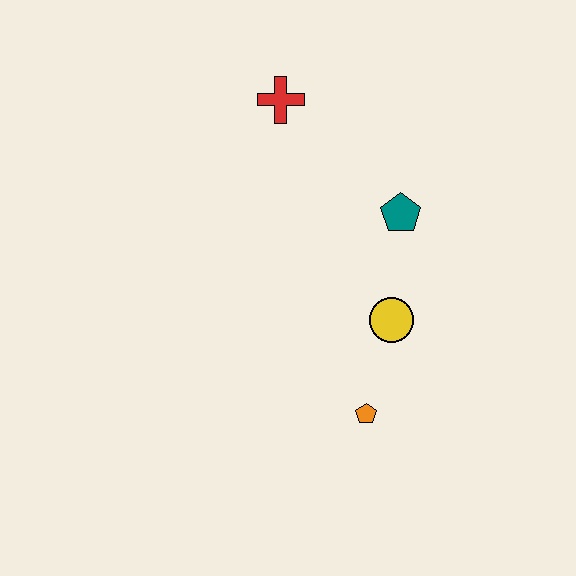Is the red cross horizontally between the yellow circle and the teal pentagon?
No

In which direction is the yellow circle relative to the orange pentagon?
The yellow circle is above the orange pentagon.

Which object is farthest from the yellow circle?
The red cross is farthest from the yellow circle.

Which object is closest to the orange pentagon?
The yellow circle is closest to the orange pentagon.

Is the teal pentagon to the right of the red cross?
Yes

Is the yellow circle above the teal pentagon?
No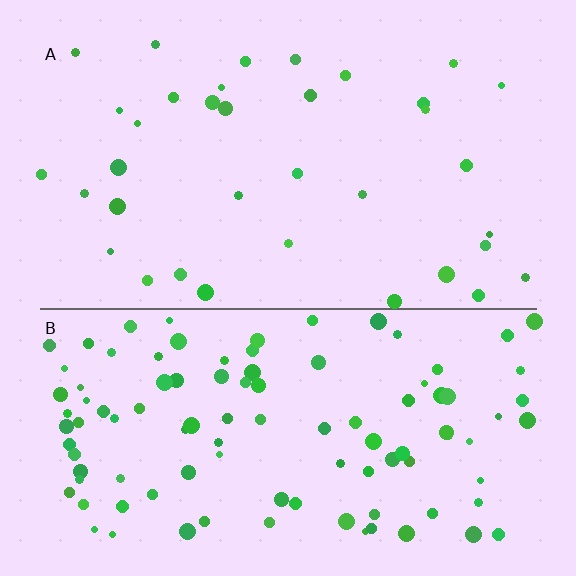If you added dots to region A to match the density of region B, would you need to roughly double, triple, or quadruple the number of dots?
Approximately triple.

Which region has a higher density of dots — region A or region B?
B (the bottom).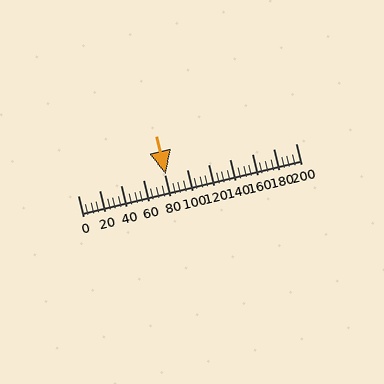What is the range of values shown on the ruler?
The ruler shows values from 0 to 200.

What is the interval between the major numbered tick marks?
The major tick marks are spaced 20 units apart.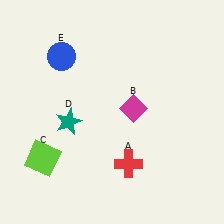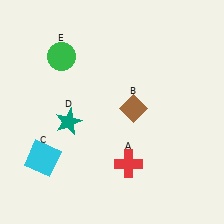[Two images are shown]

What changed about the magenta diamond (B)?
In Image 1, B is magenta. In Image 2, it changed to brown.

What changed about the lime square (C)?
In Image 1, C is lime. In Image 2, it changed to cyan.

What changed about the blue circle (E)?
In Image 1, E is blue. In Image 2, it changed to green.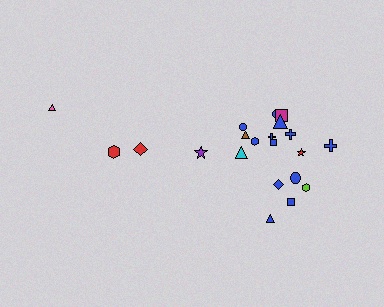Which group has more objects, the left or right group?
The right group.